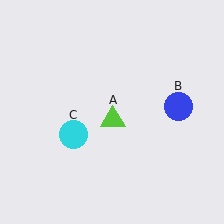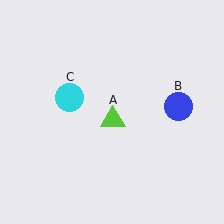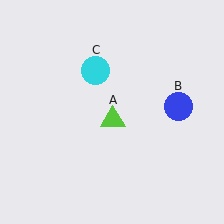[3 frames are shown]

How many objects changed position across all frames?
1 object changed position: cyan circle (object C).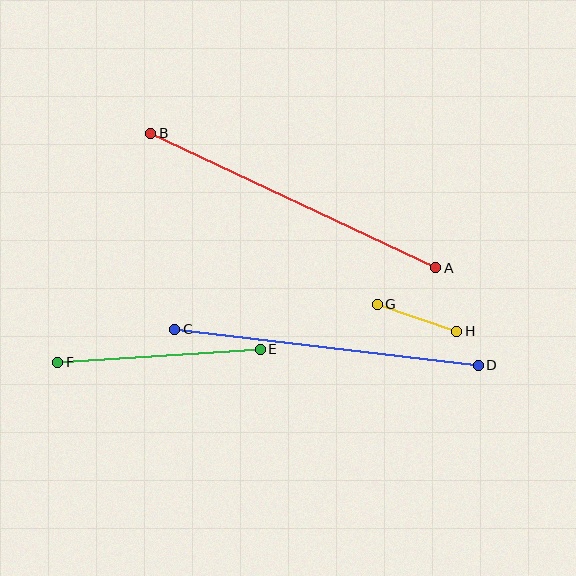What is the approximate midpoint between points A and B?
The midpoint is at approximately (293, 200) pixels.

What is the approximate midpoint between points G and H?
The midpoint is at approximately (417, 318) pixels.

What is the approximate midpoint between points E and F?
The midpoint is at approximately (159, 356) pixels.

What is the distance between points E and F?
The distance is approximately 203 pixels.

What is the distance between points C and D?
The distance is approximately 306 pixels.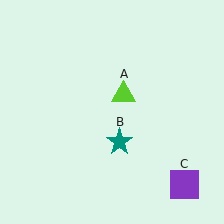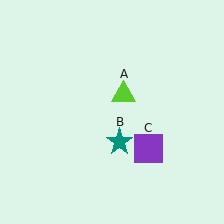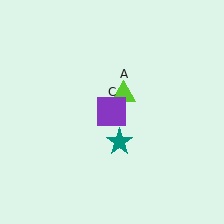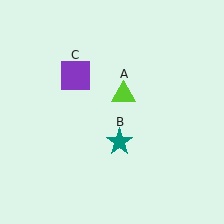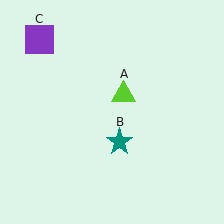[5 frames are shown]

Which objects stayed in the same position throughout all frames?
Lime triangle (object A) and teal star (object B) remained stationary.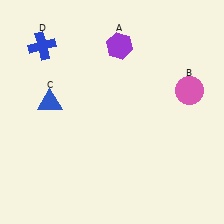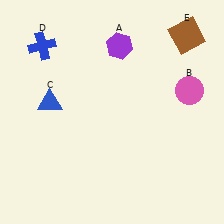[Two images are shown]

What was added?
A brown square (E) was added in Image 2.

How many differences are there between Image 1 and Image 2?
There is 1 difference between the two images.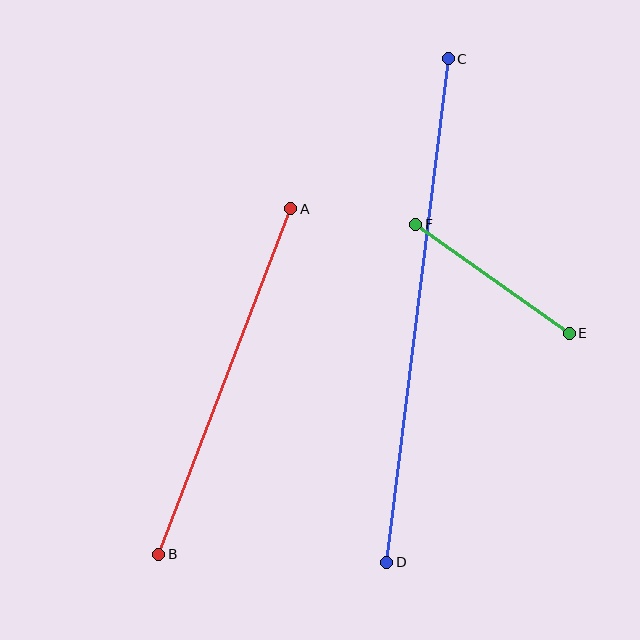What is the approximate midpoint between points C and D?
The midpoint is at approximately (417, 310) pixels.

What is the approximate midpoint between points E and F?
The midpoint is at approximately (492, 279) pixels.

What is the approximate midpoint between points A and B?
The midpoint is at approximately (225, 382) pixels.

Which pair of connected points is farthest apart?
Points C and D are farthest apart.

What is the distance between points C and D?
The distance is approximately 507 pixels.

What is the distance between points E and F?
The distance is approximately 189 pixels.